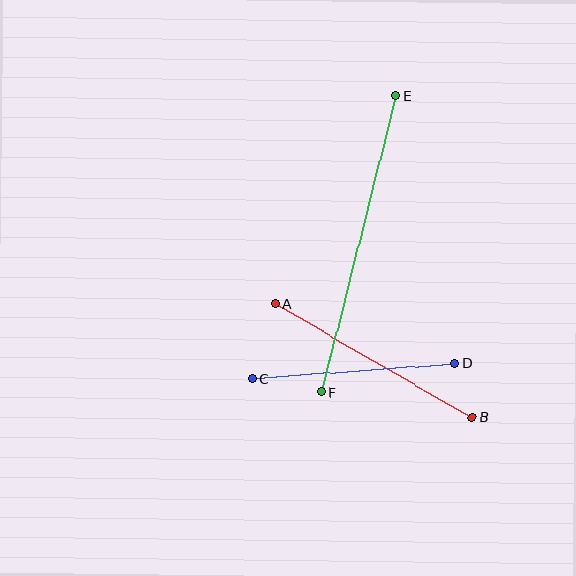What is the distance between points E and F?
The distance is approximately 305 pixels.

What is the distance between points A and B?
The distance is approximately 228 pixels.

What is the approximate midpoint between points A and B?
The midpoint is at approximately (374, 361) pixels.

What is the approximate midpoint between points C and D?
The midpoint is at approximately (354, 371) pixels.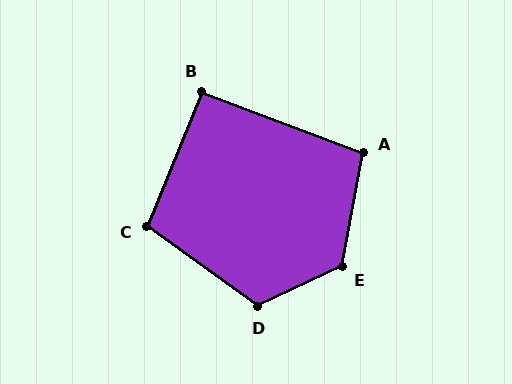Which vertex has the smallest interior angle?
B, at approximately 91 degrees.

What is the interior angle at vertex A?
Approximately 100 degrees (obtuse).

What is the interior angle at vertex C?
Approximately 104 degrees (obtuse).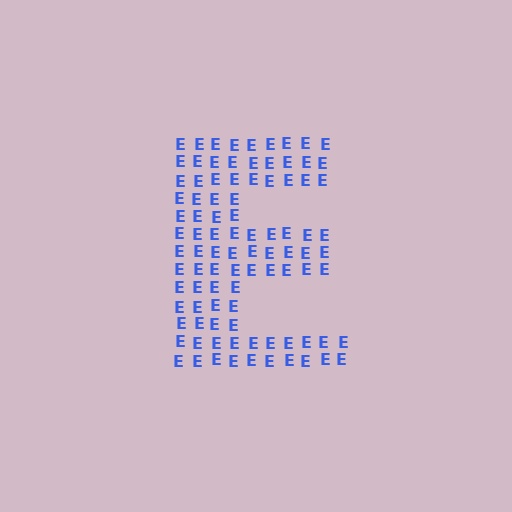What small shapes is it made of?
It is made of small letter E's.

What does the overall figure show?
The overall figure shows the letter E.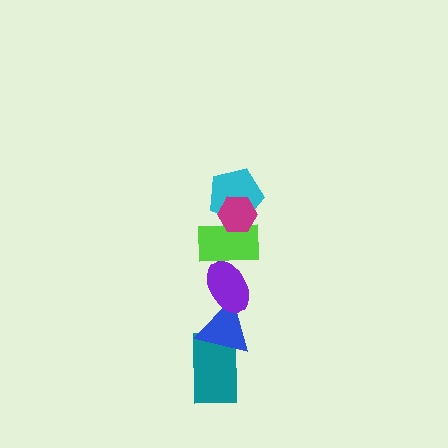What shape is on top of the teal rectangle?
The blue triangle is on top of the teal rectangle.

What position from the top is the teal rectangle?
The teal rectangle is 6th from the top.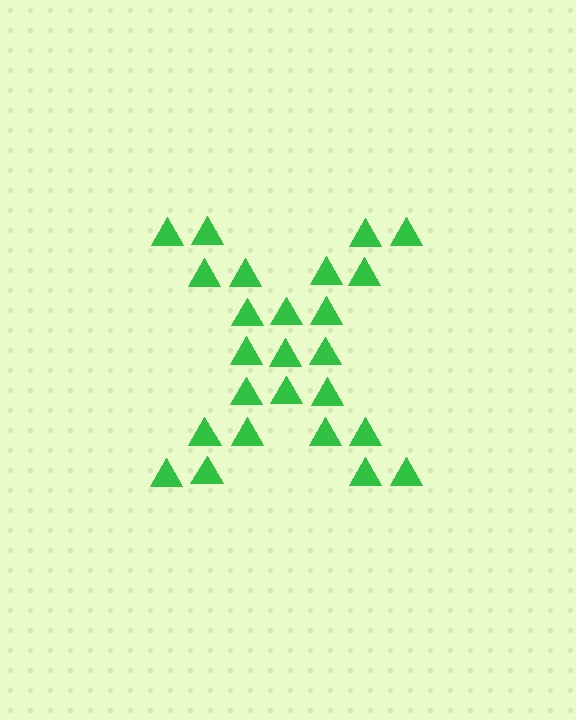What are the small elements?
The small elements are triangles.